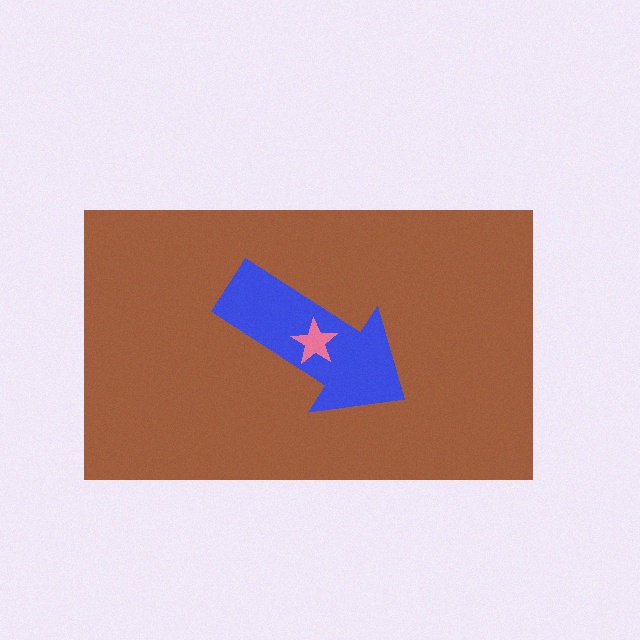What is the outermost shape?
The brown rectangle.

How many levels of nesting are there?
3.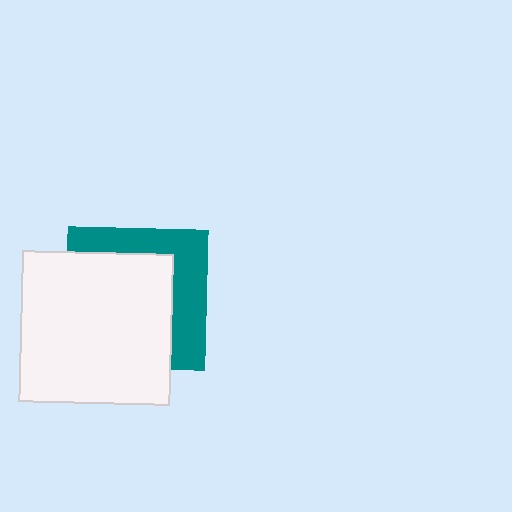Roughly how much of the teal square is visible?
A small part of it is visible (roughly 37%).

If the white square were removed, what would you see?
You would see the complete teal square.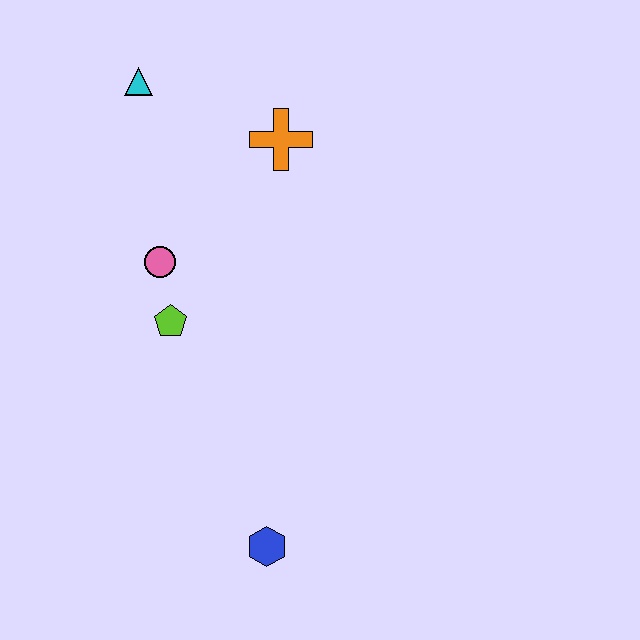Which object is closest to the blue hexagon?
The lime pentagon is closest to the blue hexagon.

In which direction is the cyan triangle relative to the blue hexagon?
The cyan triangle is above the blue hexagon.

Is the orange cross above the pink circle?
Yes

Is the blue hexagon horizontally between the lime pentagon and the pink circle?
No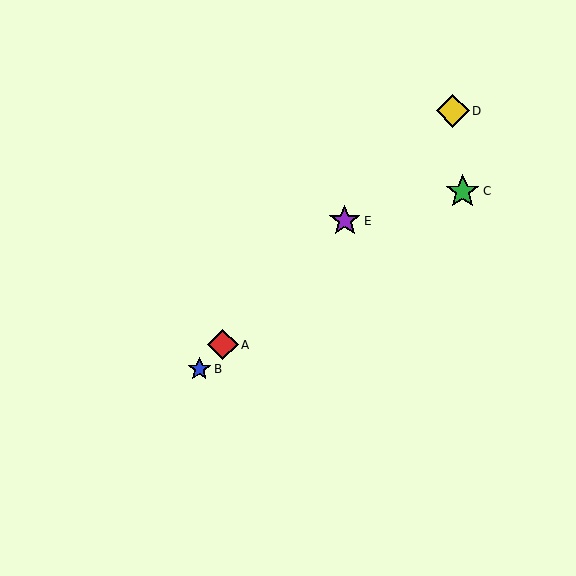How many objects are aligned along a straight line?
4 objects (A, B, D, E) are aligned along a straight line.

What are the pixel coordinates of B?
Object B is at (199, 369).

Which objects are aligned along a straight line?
Objects A, B, D, E are aligned along a straight line.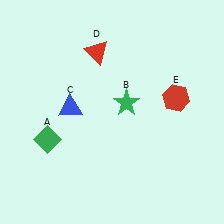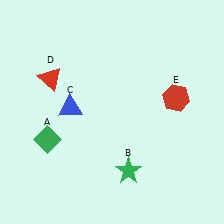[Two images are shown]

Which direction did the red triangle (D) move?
The red triangle (D) moved left.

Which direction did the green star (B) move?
The green star (B) moved down.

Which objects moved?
The objects that moved are: the green star (B), the red triangle (D).